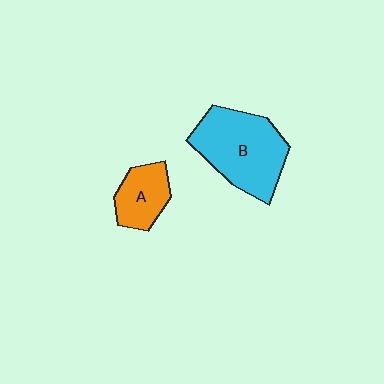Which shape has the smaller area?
Shape A (orange).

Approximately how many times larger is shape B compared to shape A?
Approximately 2.1 times.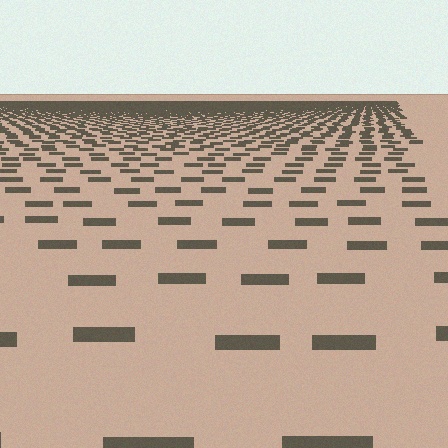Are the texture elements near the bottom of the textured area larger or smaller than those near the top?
Larger. Near the bottom, elements are closer to the viewer and appear at a bigger on-screen size.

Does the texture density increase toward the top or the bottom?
Density increases toward the top.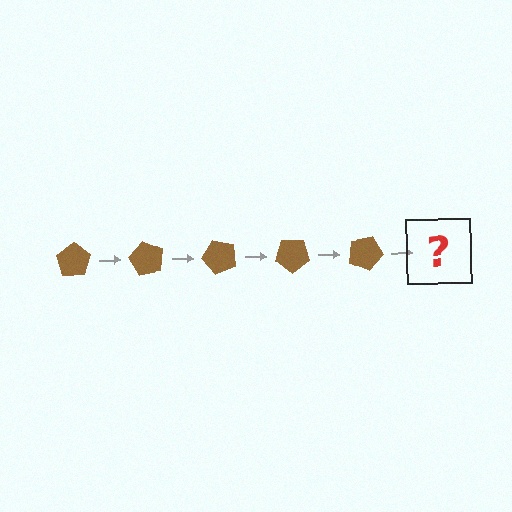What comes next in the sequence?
The next element should be a brown pentagon rotated 300 degrees.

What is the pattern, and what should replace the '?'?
The pattern is that the pentagon rotates 60 degrees each step. The '?' should be a brown pentagon rotated 300 degrees.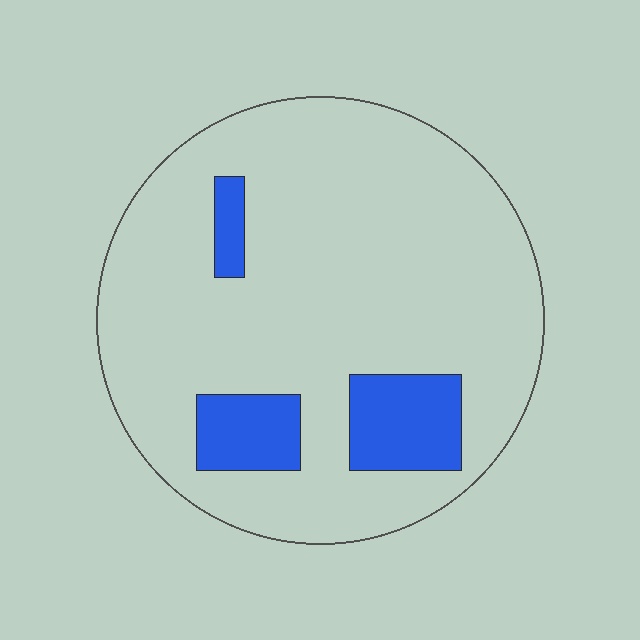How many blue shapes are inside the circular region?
3.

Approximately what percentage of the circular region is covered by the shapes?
Approximately 15%.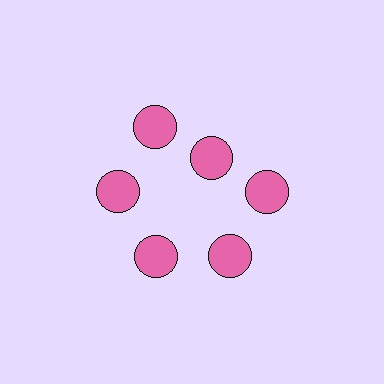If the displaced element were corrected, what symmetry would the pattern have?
It would have 6-fold rotational symmetry — the pattern would map onto itself every 60 degrees.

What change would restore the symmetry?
The symmetry would be restored by moving it outward, back onto the ring so that all 6 circles sit at equal angles and equal distance from the center.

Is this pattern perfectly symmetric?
No. The 6 pink circles are arranged in a ring, but one element near the 1 o'clock position is pulled inward toward the center, breaking the 6-fold rotational symmetry.